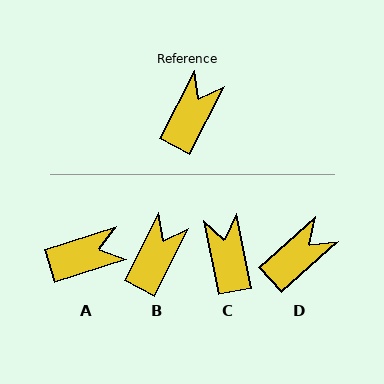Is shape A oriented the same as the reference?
No, it is off by about 45 degrees.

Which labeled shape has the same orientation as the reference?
B.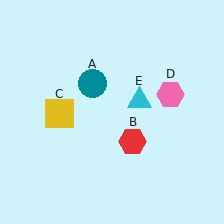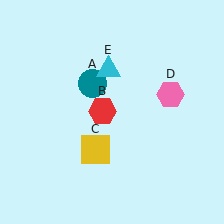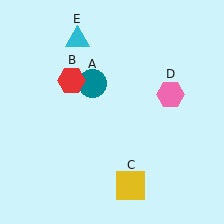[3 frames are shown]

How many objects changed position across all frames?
3 objects changed position: red hexagon (object B), yellow square (object C), cyan triangle (object E).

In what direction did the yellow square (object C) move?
The yellow square (object C) moved down and to the right.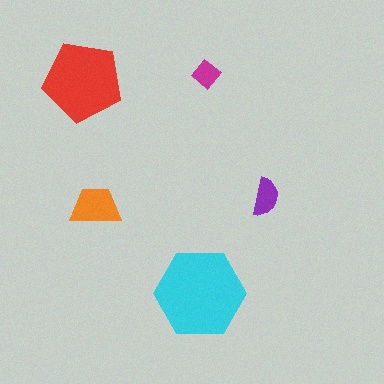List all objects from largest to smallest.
The cyan hexagon, the red pentagon, the orange trapezoid, the purple semicircle, the magenta diamond.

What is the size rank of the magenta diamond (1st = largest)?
5th.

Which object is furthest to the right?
The purple semicircle is rightmost.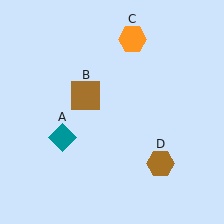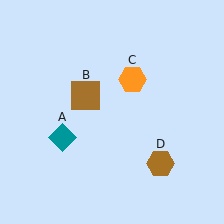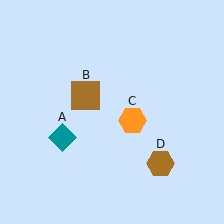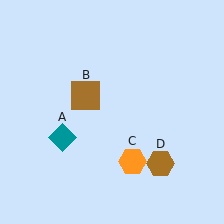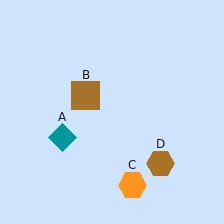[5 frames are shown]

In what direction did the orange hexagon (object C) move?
The orange hexagon (object C) moved down.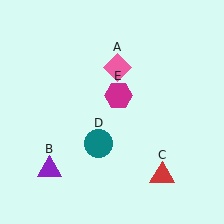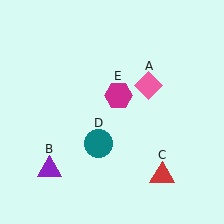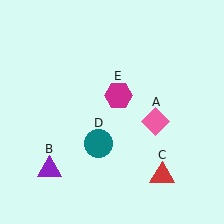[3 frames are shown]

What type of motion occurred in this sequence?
The pink diamond (object A) rotated clockwise around the center of the scene.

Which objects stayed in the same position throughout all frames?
Purple triangle (object B) and red triangle (object C) and teal circle (object D) and magenta hexagon (object E) remained stationary.